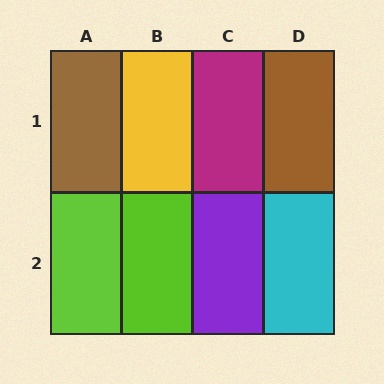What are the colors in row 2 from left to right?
Lime, lime, purple, cyan.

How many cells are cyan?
1 cell is cyan.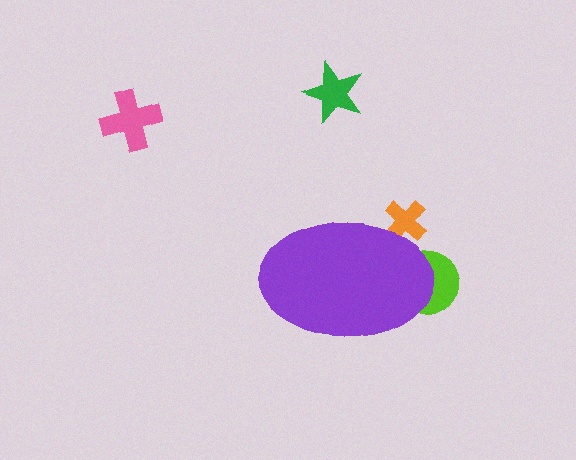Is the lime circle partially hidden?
Yes, the lime circle is partially hidden behind the purple ellipse.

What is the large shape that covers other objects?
A purple ellipse.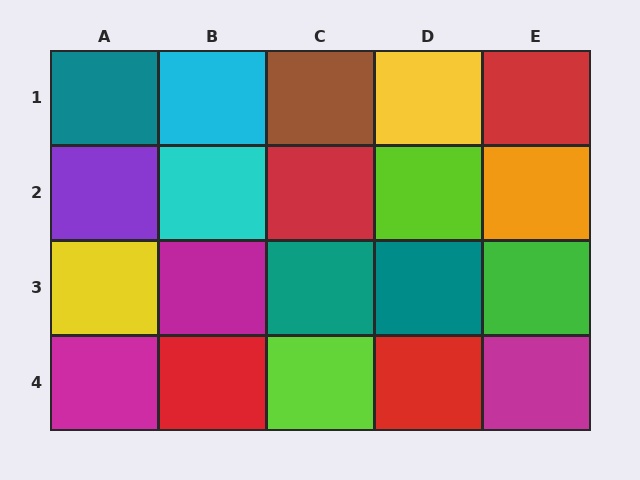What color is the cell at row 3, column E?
Green.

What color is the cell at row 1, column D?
Yellow.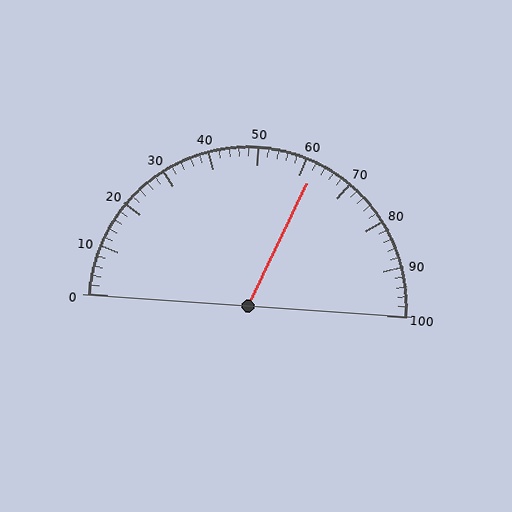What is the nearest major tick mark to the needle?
The nearest major tick mark is 60.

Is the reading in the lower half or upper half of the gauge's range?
The reading is in the upper half of the range (0 to 100).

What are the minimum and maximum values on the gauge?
The gauge ranges from 0 to 100.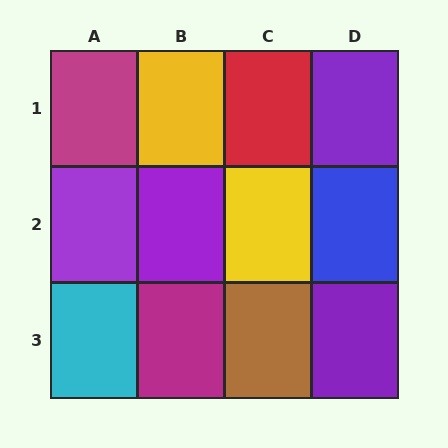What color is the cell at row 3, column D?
Purple.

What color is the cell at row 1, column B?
Yellow.